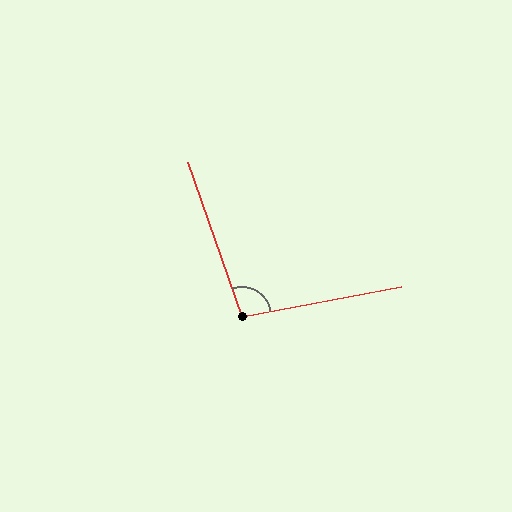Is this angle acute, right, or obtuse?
It is obtuse.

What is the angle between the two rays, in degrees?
Approximately 99 degrees.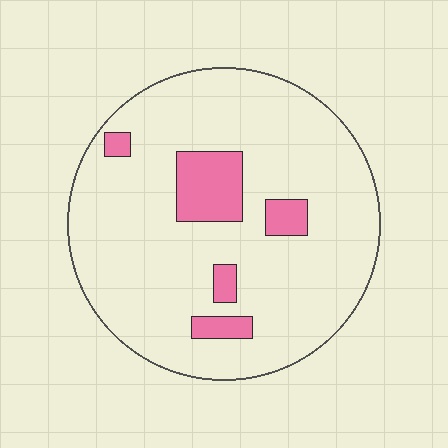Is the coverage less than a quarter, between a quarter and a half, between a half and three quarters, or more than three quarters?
Less than a quarter.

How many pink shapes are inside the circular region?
5.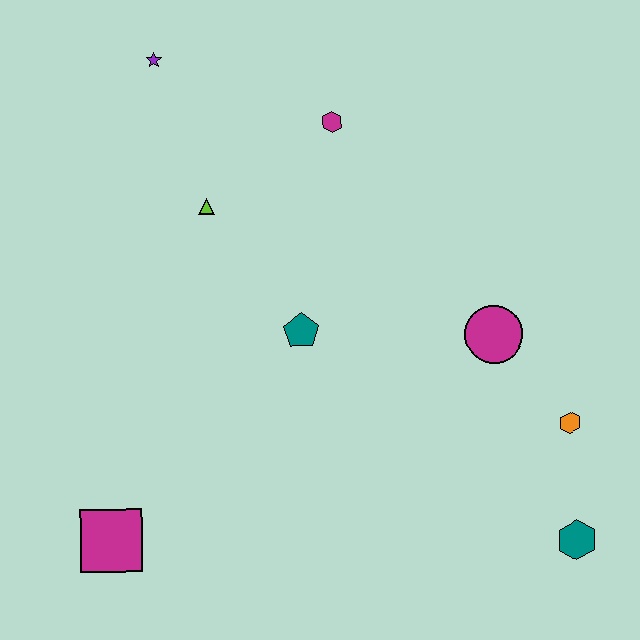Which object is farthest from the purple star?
The teal hexagon is farthest from the purple star.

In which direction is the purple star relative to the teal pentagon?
The purple star is above the teal pentagon.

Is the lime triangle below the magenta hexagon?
Yes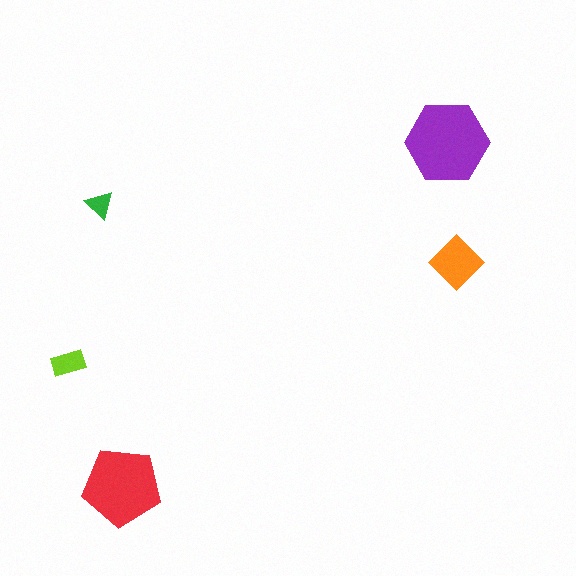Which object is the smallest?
The green triangle.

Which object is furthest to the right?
The orange diamond is rightmost.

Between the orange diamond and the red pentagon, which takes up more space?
The red pentagon.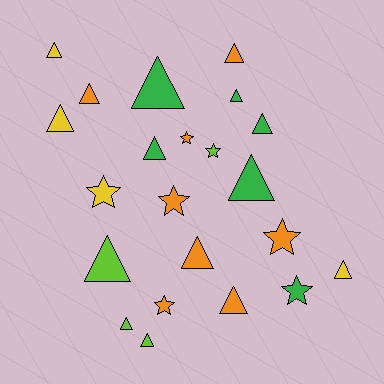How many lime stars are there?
There is 1 lime star.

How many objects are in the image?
There are 22 objects.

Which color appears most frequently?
Orange, with 8 objects.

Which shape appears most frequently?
Triangle, with 15 objects.